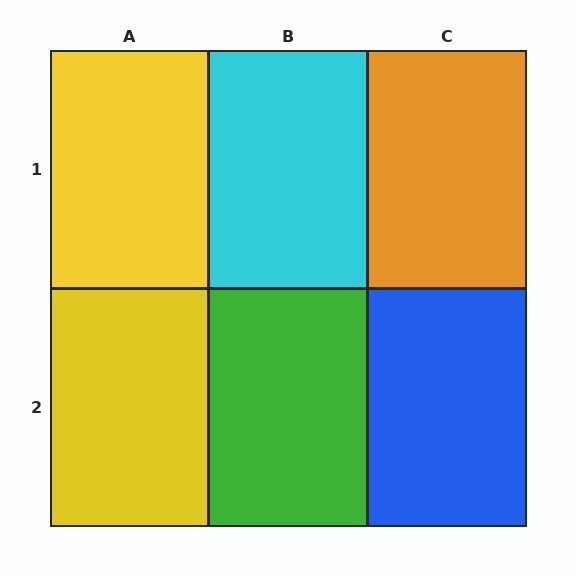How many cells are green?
1 cell is green.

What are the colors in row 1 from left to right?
Yellow, cyan, orange.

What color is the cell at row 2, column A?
Yellow.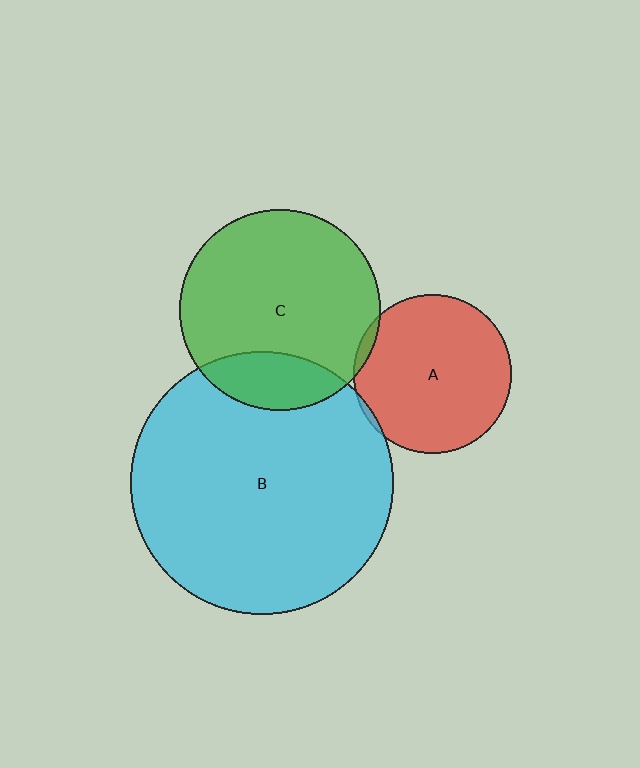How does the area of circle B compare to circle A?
Approximately 2.8 times.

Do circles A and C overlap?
Yes.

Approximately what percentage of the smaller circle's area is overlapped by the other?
Approximately 5%.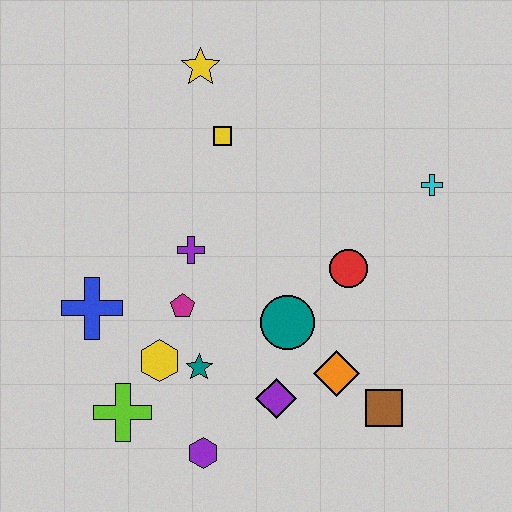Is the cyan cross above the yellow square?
No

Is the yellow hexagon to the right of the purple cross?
No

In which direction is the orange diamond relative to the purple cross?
The orange diamond is to the right of the purple cross.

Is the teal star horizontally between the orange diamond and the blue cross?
Yes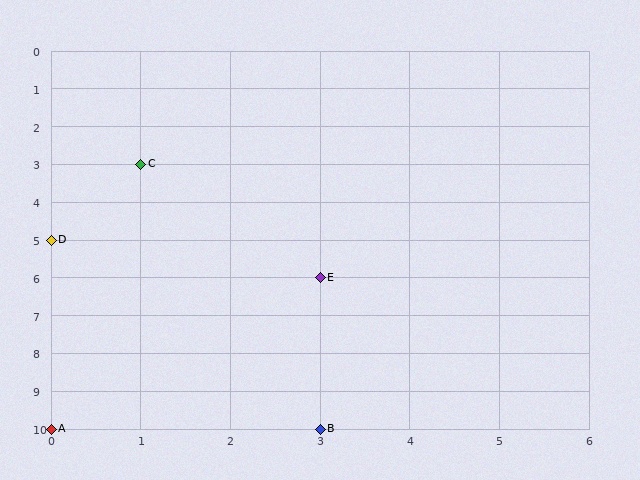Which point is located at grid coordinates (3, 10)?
Point B is at (3, 10).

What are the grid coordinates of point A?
Point A is at grid coordinates (0, 10).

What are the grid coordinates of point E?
Point E is at grid coordinates (3, 6).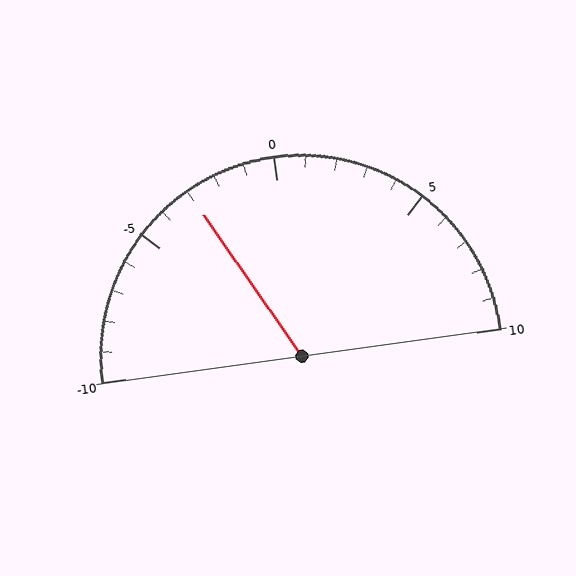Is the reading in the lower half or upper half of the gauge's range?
The reading is in the lower half of the range (-10 to 10).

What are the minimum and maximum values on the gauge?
The gauge ranges from -10 to 10.